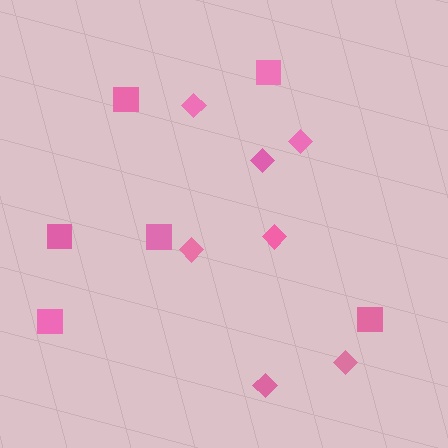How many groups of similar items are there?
There are 2 groups: one group of diamonds (7) and one group of squares (6).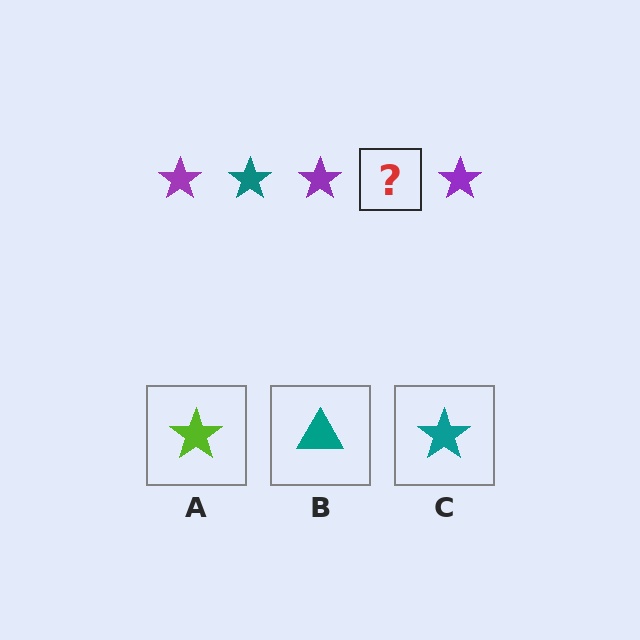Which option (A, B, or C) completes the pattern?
C.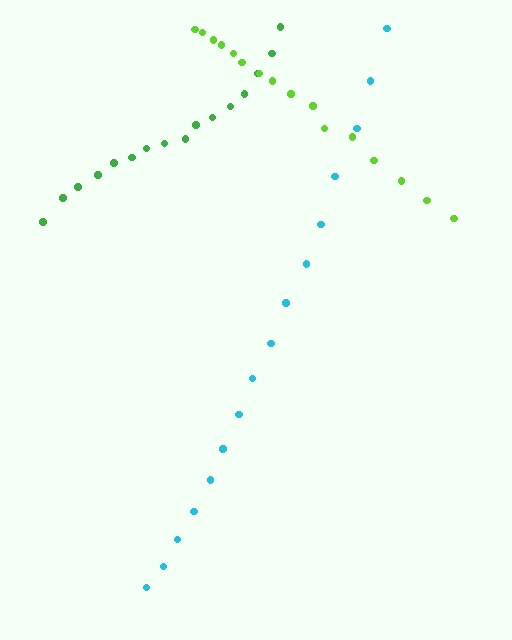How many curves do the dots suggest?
There are 3 distinct paths.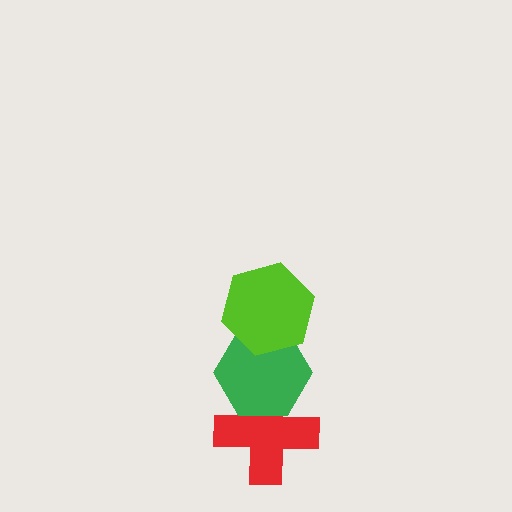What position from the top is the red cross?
The red cross is 3rd from the top.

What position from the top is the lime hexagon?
The lime hexagon is 1st from the top.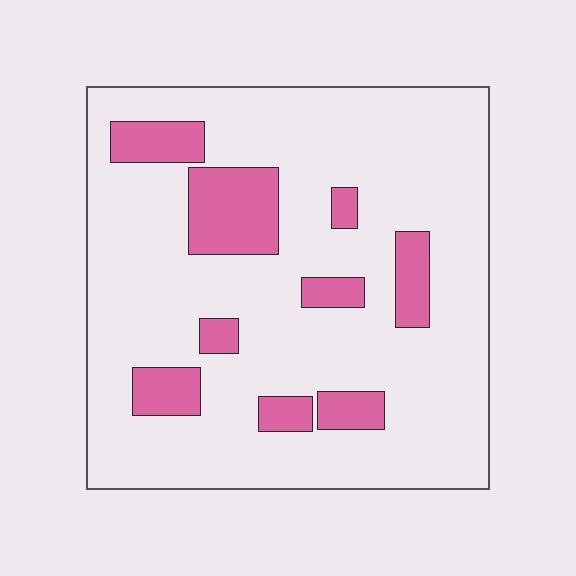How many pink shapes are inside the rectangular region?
9.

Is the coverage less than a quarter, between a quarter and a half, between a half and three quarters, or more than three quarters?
Less than a quarter.